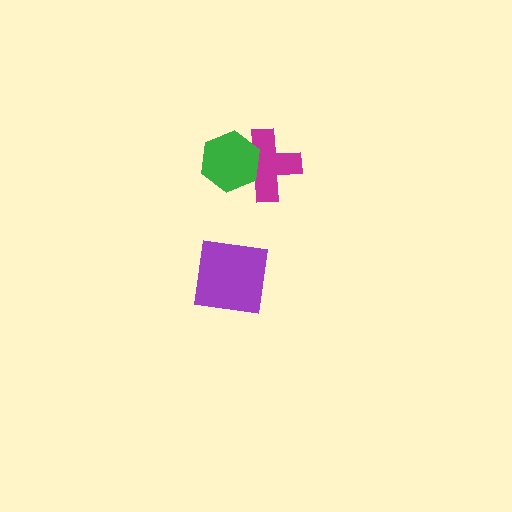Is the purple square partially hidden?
No, no other shape covers it.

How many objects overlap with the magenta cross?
1 object overlaps with the magenta cross.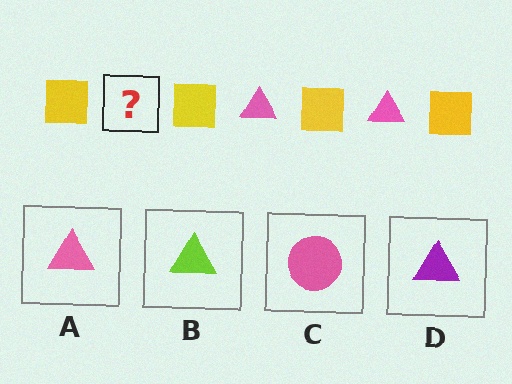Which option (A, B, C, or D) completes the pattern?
A.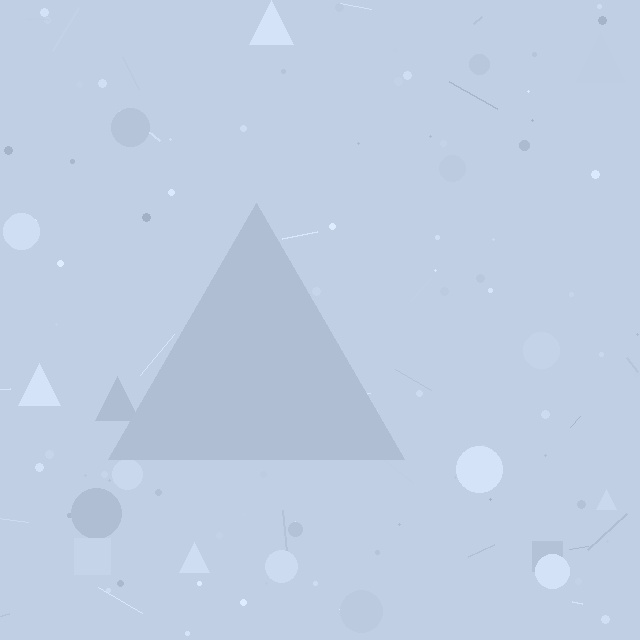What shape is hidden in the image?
A triangle is hidden in the image.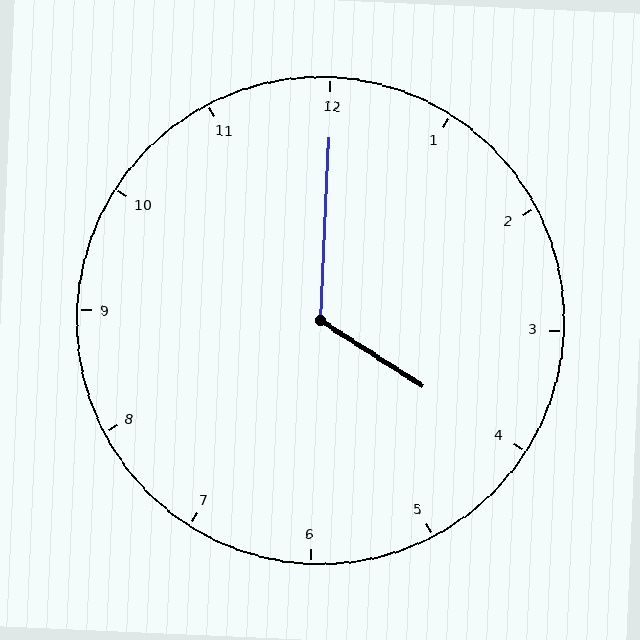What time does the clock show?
4:00.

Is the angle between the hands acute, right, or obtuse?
It is obtuse.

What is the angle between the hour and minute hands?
Approximately 120 degrees.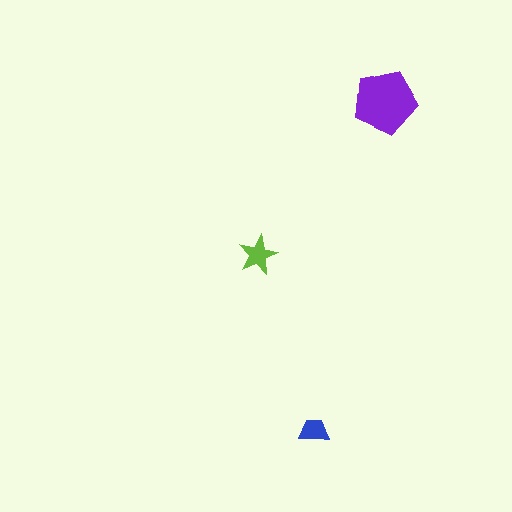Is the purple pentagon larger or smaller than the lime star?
Larger.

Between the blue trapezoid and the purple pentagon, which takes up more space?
The purple pentagon.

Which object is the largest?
The purple pentagon.